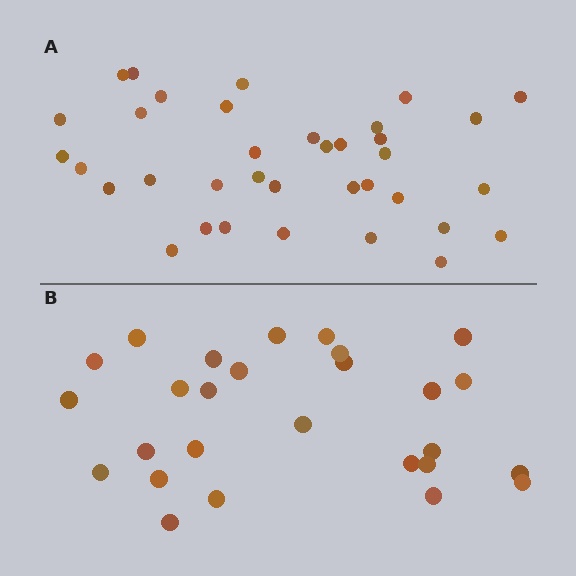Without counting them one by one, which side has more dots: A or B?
Region A (the top region) has more dots.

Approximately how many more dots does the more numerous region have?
Region A has roughly 8 or so more dots than region B.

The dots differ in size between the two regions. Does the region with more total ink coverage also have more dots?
No. Region B has more total ink coverage because its dots are larger, but region A actually contains more individual dots. Total area can be misleading — the number of items is what matters here.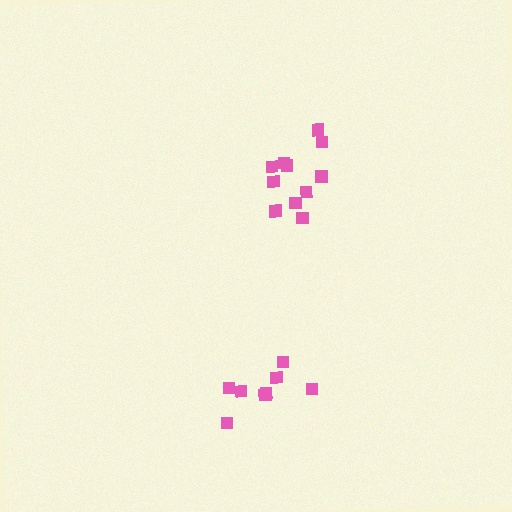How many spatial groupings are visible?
There are 2 spatial groupings.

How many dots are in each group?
Group 1: 11 dots, Group 2: 8 dots (19 total).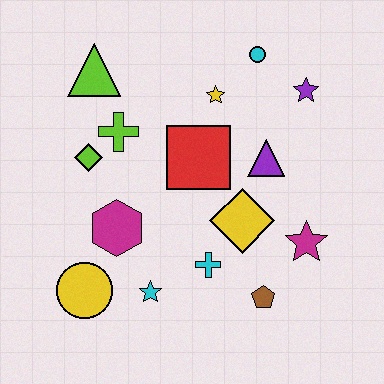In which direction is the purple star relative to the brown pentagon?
The purple star is above the brown pentagon.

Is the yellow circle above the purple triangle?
No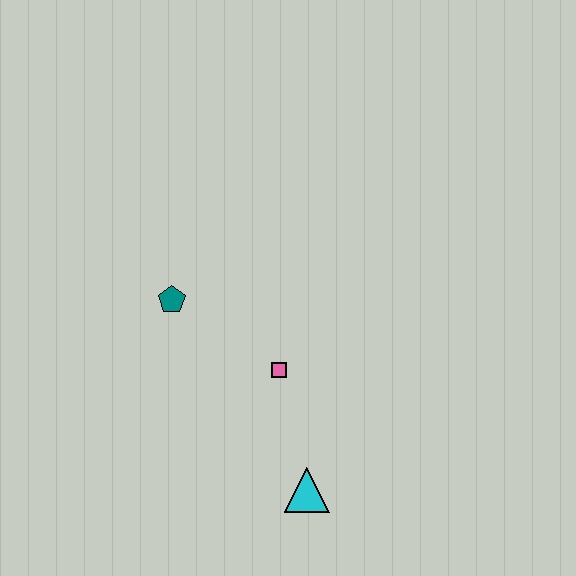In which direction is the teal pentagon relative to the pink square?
The teal pentagon is to the left of the pink square.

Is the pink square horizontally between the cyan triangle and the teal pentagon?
Yes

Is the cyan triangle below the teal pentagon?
Yes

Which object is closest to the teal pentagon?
The pink square is closest to the teal pentagon.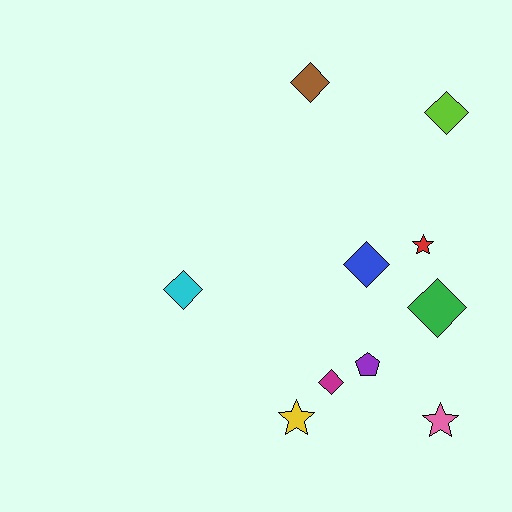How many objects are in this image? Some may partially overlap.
There are 10 objects.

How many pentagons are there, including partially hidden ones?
There is 1 pentagon.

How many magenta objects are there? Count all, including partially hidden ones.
There is 1 magenta object.